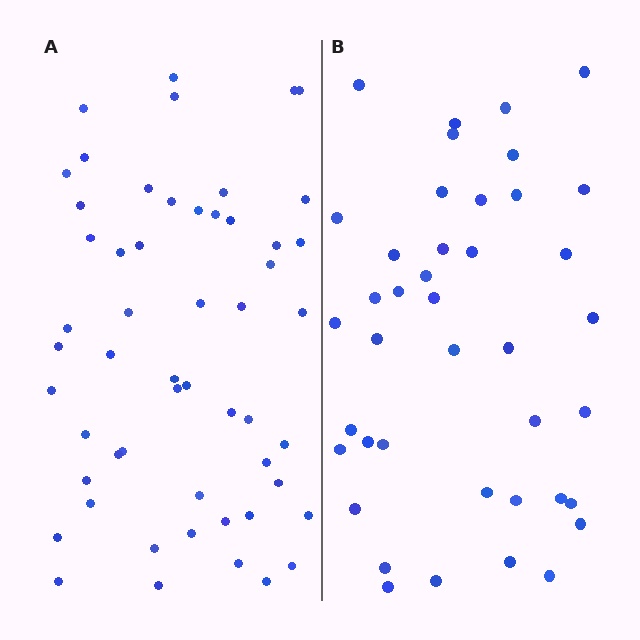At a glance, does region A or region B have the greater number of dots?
Region A (the left region) has more dots.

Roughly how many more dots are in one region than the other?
Region A has approximately 15 more dots than region B.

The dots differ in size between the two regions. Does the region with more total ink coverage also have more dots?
No. Region B has more total ink coverage because its dots are larger, but region A actually contains more individual dots. Total area can be misleading — the number of items is what matters here.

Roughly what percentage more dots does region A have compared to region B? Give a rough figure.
About 30% more.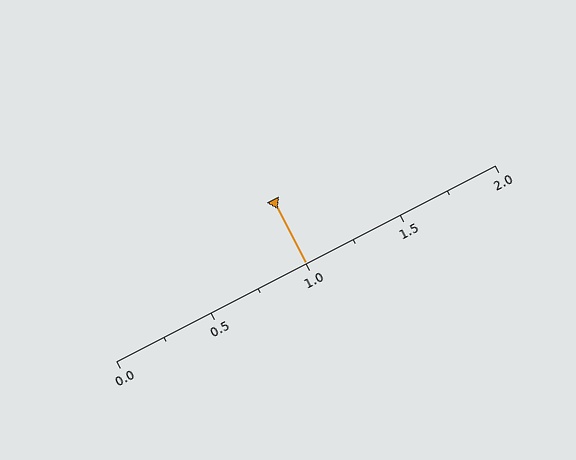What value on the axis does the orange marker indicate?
The marker indicates approximately 1.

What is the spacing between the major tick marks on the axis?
The major ticks are spaced 0.5 apart.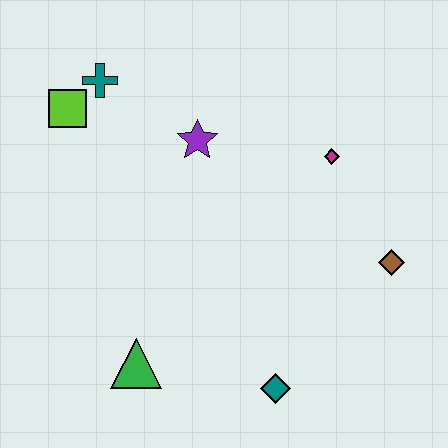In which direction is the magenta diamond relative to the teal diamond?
The magenta diamond is above the teal diamond.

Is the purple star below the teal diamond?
No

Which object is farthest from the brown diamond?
The lime square is farthest from the brown diamond.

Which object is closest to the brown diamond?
The magenta diamond is closest to the brown diamond.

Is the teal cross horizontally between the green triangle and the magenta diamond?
No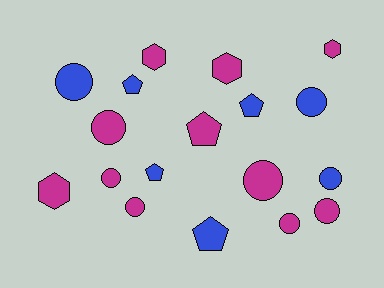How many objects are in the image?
There are 18 objects.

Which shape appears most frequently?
Circle, with 9 objects.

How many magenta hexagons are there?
There are 4 magenta hexagons.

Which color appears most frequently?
Magenta, with 11 objects.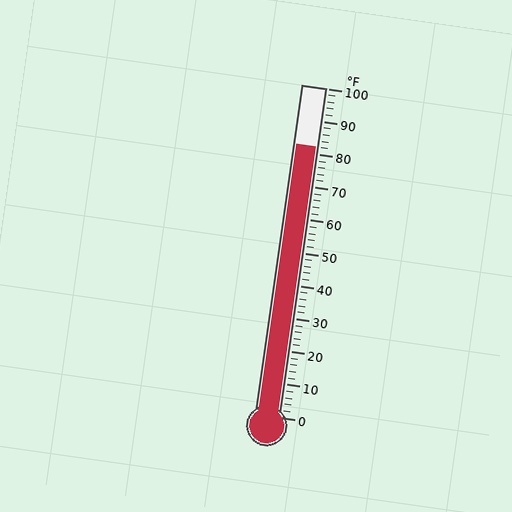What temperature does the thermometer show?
The thermometer shows approximately 82°F.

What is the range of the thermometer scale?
The thermometer scale ranges from 0°F to 100°F.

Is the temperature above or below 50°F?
The temperature is above 50°F.